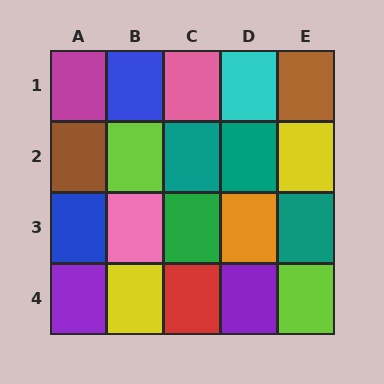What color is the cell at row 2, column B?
Lime.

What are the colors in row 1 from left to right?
Magenta, blue, pink, cyan, brown.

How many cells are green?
1 cell is green.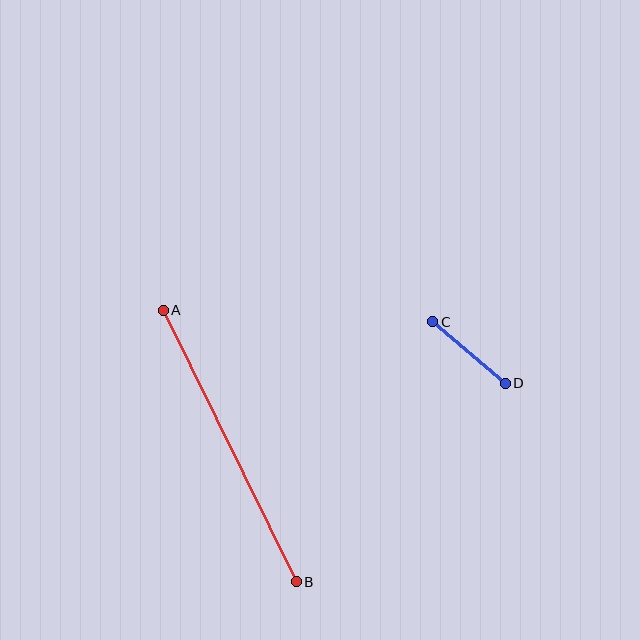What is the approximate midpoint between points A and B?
The midpoint is at approximately (230, 446) pixels.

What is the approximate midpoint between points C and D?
The midpoint is at approximately (469, 352) pixels.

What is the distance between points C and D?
The distance is approximately 95 pixels.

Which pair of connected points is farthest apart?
Points A and B are farthest apart.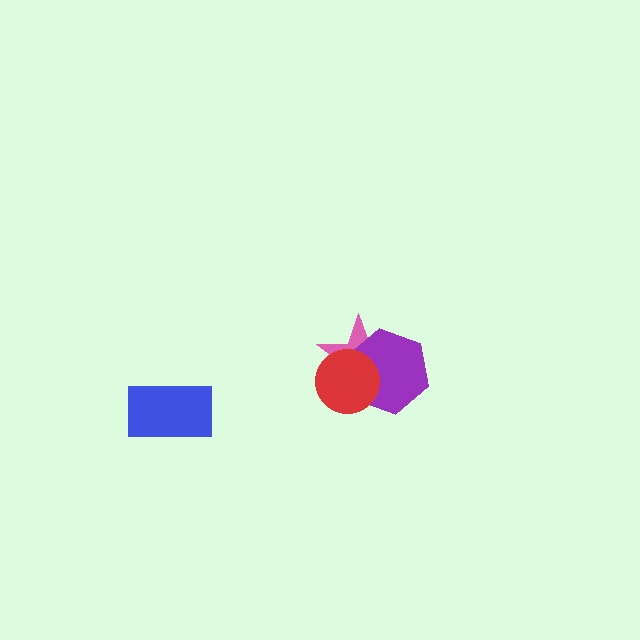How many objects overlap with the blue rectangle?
0 objects overlap with the blue rectangle.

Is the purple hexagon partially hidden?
Yes, it is partially covered by another shape.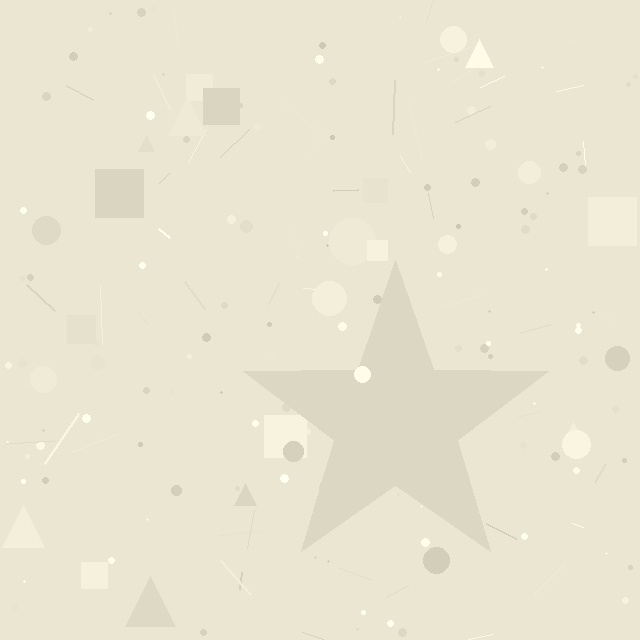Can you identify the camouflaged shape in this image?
The camouflaged shape is a star.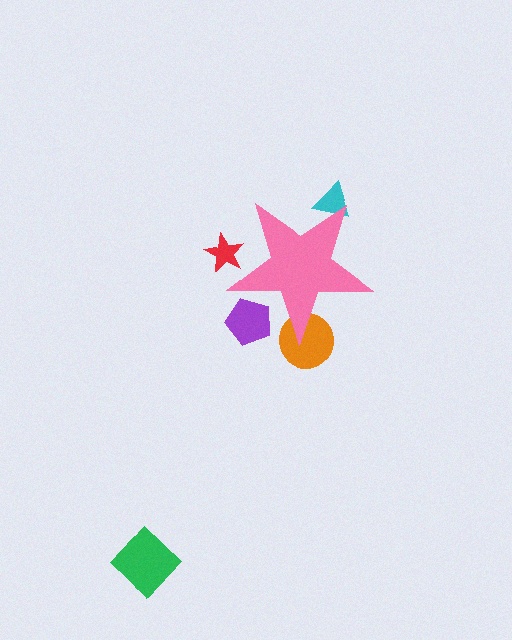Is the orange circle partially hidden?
Yes, the orange circle is partially hidden behind the pink star.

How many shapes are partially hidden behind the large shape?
4 shapes are partially hidden.